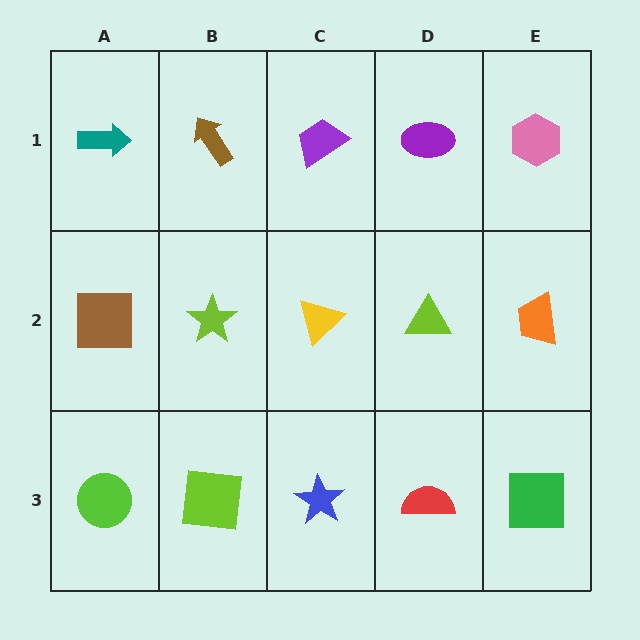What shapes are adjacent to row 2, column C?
A purple trapezoid (row 1, column C), a blue star (row 3, column C), a lime star (row 2, column B), a lime triangle (row 2, column D).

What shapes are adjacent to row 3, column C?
A yellow triangle (row 2, column C), a lime square (row 3, column B), a red semicircle (row 3, column D).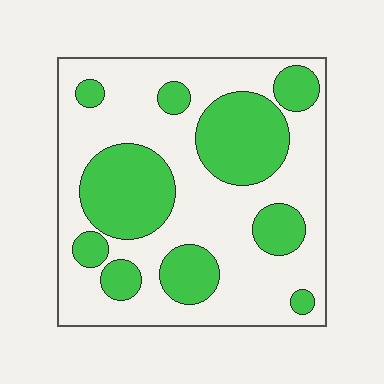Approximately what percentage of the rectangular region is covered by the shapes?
Approximately 35%.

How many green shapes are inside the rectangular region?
10.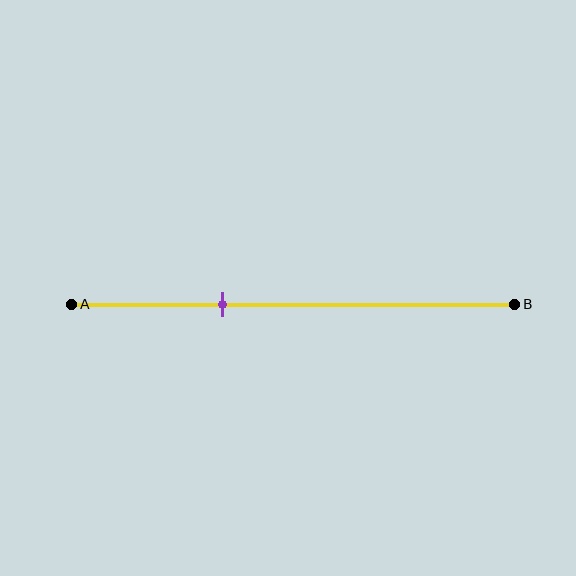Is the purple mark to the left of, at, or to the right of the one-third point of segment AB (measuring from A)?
The purple mark is approximately at the one-third point of segment AB.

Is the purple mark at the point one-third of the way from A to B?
Yes, the mark is approximately at the one-third point.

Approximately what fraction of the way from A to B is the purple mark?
The purple mark is approximately 35% of the way from A to B.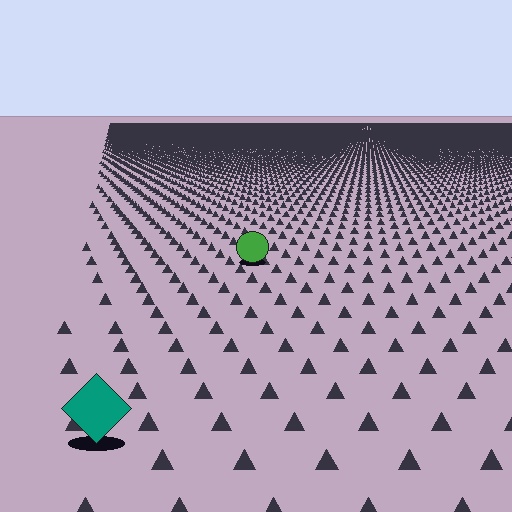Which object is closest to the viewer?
The teal diamond is closest. The texture marks near it are larger and more spread out.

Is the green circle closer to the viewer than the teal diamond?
No. The teal diamond is closer — you can tell from the texture gradient: the ground texture is coarser near it.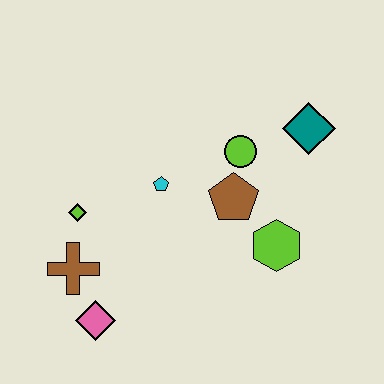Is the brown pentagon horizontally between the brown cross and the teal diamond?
Yes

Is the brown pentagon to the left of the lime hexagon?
Yes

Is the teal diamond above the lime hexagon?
Yes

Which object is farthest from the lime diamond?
The teal diamond is farthest from the lime diamond.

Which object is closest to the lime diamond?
The brown cross is closest to the lime diamond.